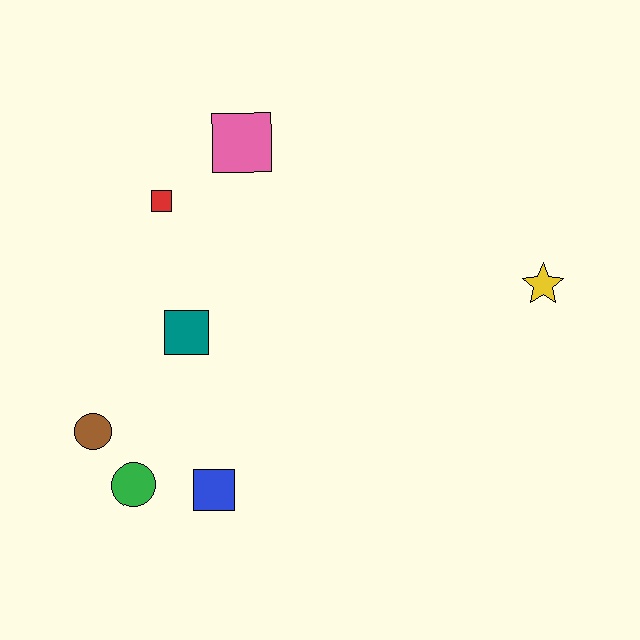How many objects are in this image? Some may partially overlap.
There are 7 objects.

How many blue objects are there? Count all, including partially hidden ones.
There is 1 blue object.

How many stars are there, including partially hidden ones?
There is 1 star.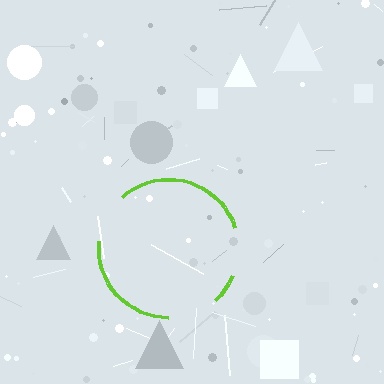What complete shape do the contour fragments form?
The contour fragments form a circle.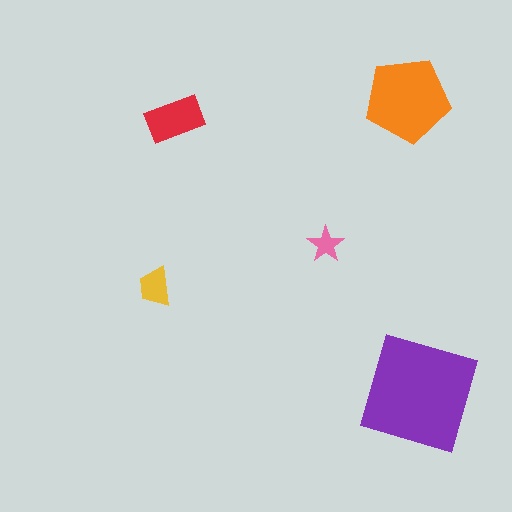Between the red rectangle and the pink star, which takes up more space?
The red rectangle.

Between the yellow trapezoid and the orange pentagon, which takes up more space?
The orange pentagon.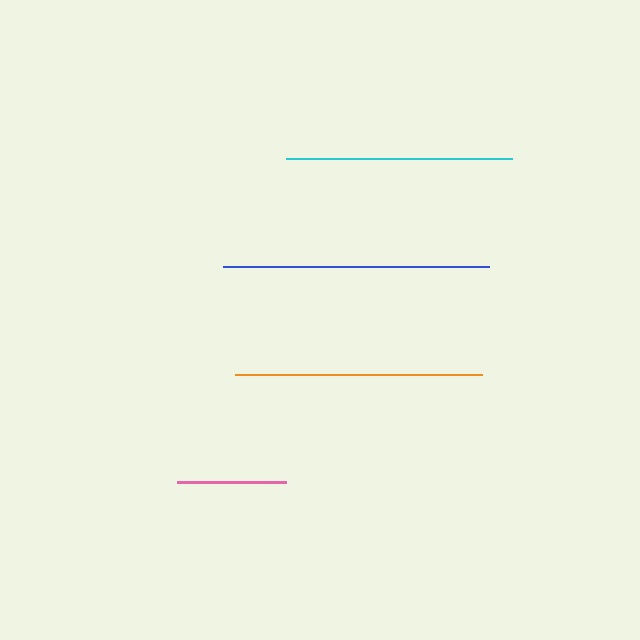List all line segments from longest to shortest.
From longest to shortest: blue, orange, cyan, pink.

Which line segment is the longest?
The blue line is the longest at approximately 266 pixels.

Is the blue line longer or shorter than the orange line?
The blue line is longer than the orange line.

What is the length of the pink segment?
The pink segment is approximately 108 pixels long.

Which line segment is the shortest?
The pink line is the shortest at approximately 108 pixels.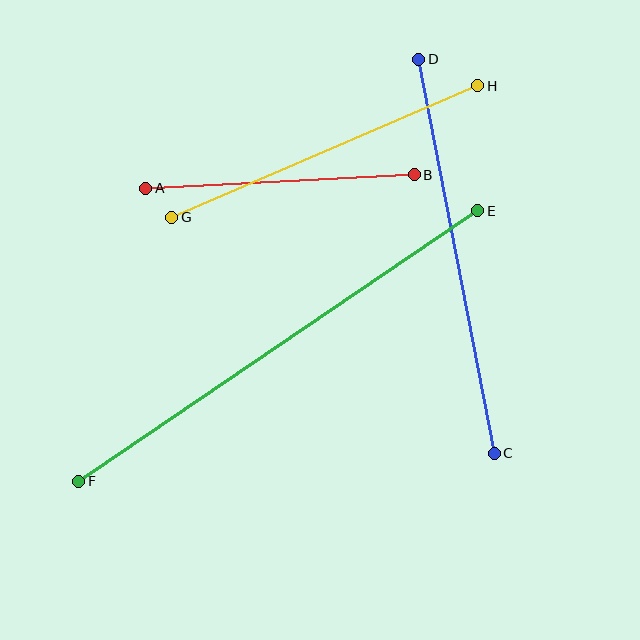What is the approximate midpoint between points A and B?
The midpoint is at approximately (280, 181) pixels.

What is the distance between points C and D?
The distance is approximately 401 pixels.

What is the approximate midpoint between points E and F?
The midpoint is at approximately (278, 346) pixels.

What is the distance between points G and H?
The distance is approximately 333 pixels.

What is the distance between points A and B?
The distance is approximately 269 pixels.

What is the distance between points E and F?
The distance is approximately 482 pixels.